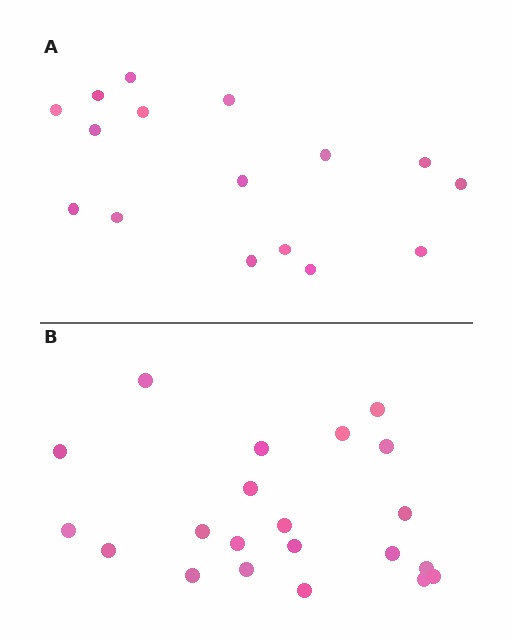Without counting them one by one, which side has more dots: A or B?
Region B (the bottom region) has more dots.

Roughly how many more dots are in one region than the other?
Region B has about 5 more dots than region A.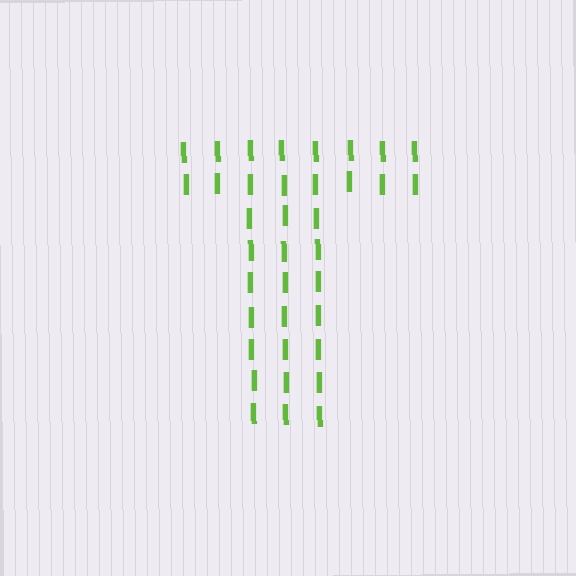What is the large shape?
The large shape is the letter T.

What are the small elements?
The small elements are letter I's.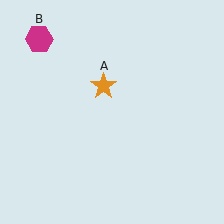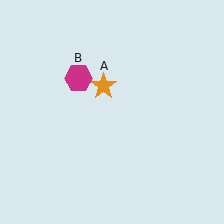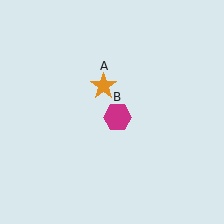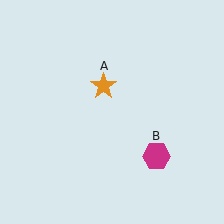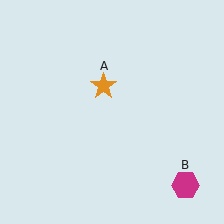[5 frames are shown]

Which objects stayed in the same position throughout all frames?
Orange star (object A) remained stationary.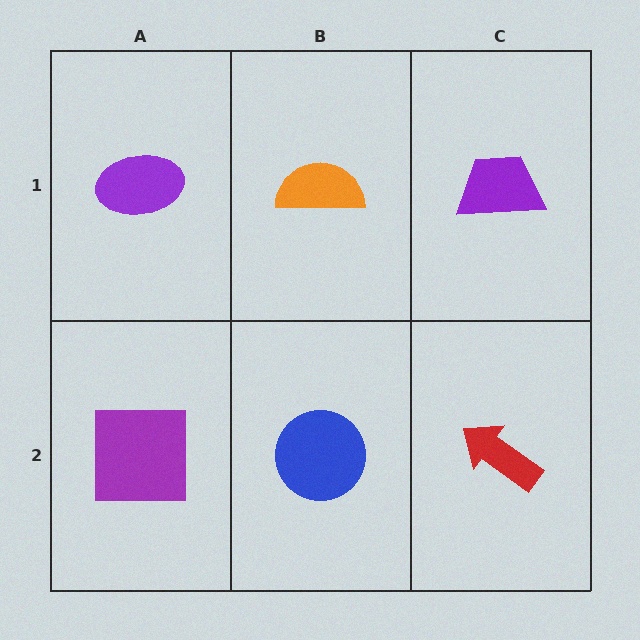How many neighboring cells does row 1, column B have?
3.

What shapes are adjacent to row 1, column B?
A blue circle (row 2, column B), a purple ellipse (row 1, column A), a purple trapezoid (row 1, column C).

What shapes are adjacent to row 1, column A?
A purple square (row 2, column A), an orange semicircle (row 1, column B).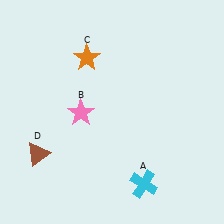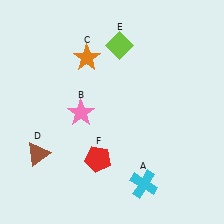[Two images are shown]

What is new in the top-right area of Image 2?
A lime diamond (E) was added in the top-right area of Image 2.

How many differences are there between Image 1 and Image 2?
There are 2 differences between the two images.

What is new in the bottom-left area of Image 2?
A red pentagon (F) was added in the bottom-left area of Image 2.